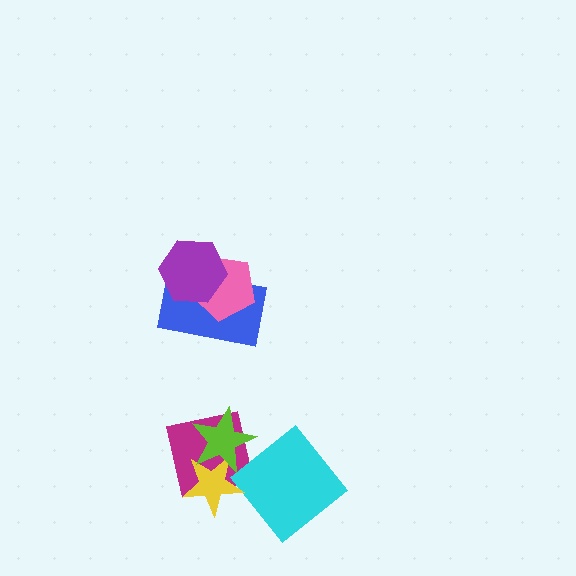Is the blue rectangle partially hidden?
Yes, it is partially covered by another shape.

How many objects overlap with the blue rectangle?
2 objects overlap with the blue rectangle.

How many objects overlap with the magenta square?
2 objects overlap with the magenta square.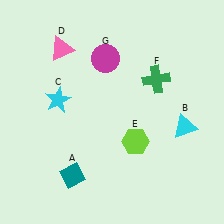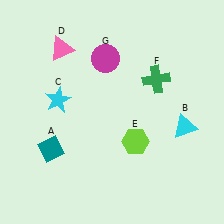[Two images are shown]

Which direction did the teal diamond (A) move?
The teal diamond (A) moved up.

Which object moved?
The teal diamond (A) moved up.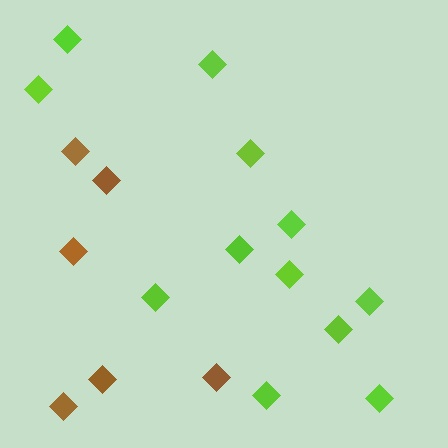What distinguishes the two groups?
There are 2 groups: one group of brown diamonds (6) and one group of lime diamonds (12).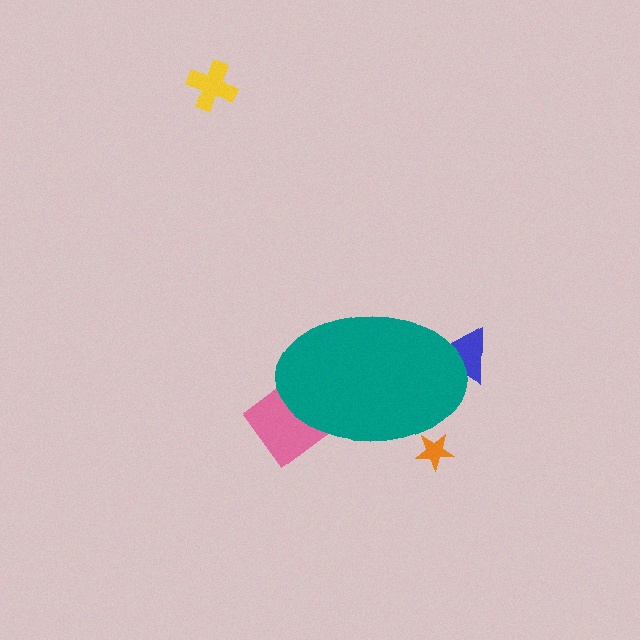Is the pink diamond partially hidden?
Yes, the pink diamond is partially hidden behind the teal ellipse.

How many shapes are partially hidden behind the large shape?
3 shapes are partially hidden.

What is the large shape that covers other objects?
A teal ellipse.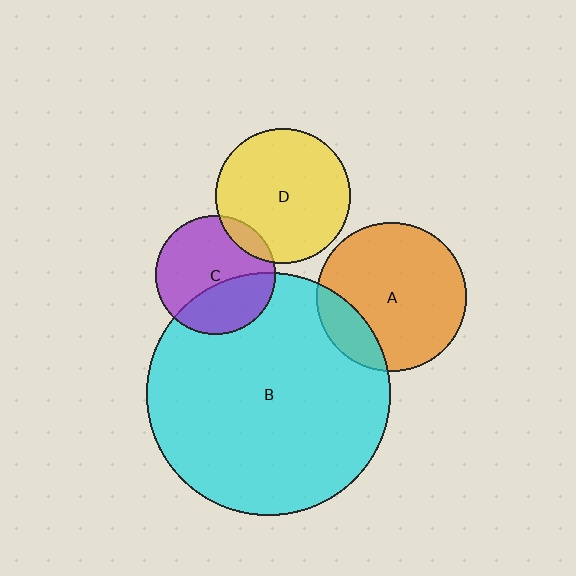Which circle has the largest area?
Circle B (cyan).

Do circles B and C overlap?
Yes.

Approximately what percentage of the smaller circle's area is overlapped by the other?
Approximately 35%.